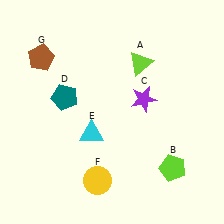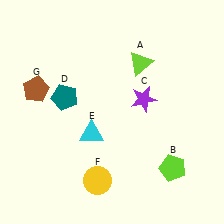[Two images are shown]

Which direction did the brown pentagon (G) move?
The brown pentagon (G) moved down.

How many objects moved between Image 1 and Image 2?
1 object moved between the two images.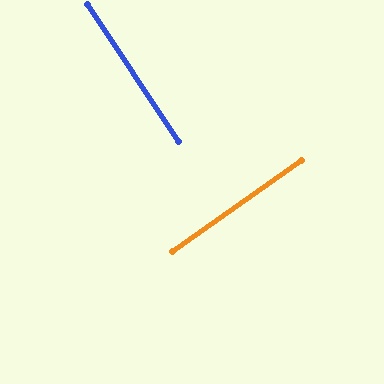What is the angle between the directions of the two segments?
Approximately 88 degrees.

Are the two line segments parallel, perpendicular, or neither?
Perpendicular — they meet at approximately 88°.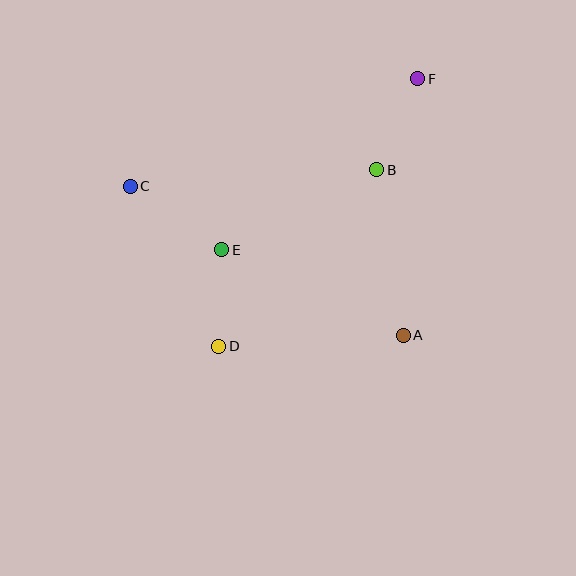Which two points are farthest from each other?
Points D and F are farthest from each other.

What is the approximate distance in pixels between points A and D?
The distance between A and D is approximately 185 pixels.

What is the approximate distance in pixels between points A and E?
The distance between A and E is approximately 201 pixels.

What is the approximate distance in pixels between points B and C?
The distance between B and C is approximately 247 pixels.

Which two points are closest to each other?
Points D and E are closest to each other.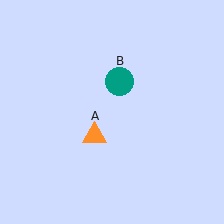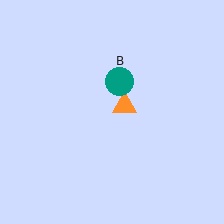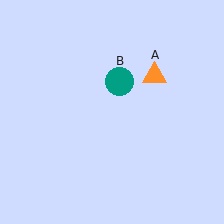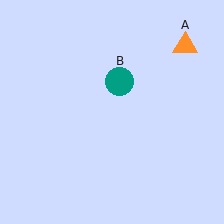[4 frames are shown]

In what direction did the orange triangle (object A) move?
The orange triangle (object A) moved up and to the right.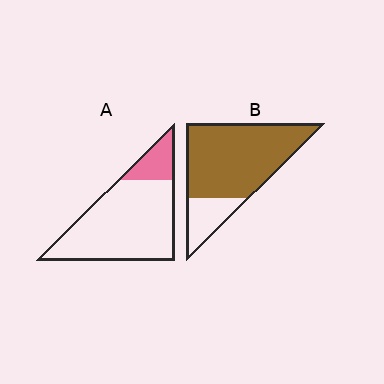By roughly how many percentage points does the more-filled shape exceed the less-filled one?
By roughly 60 percentage points (B over A).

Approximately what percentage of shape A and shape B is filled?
A is approximately 15% and B is approximately 80%.